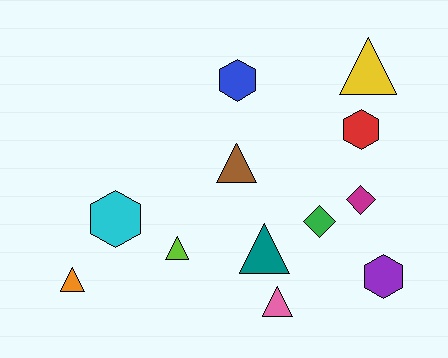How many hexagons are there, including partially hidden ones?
There are 4 hexagons.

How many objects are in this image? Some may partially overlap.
There are 12 objects.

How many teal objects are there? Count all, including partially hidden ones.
There is 1 teal object.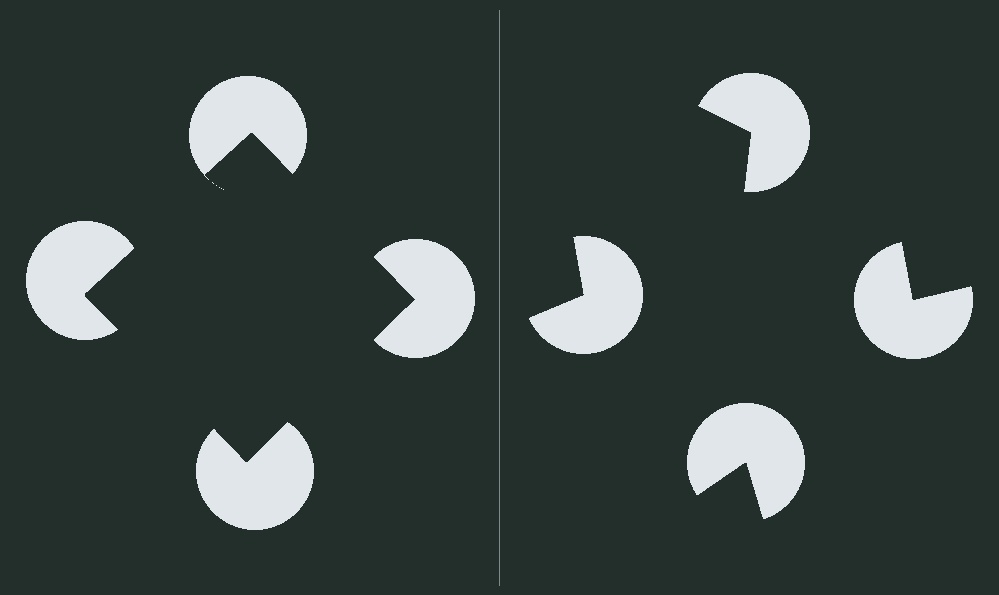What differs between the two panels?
The pac-man discs are positioned identically on both sides; only the wedge orientations differ. On the left they align to a square; on the right they are misaligned.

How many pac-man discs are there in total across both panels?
8 — 4 on each side.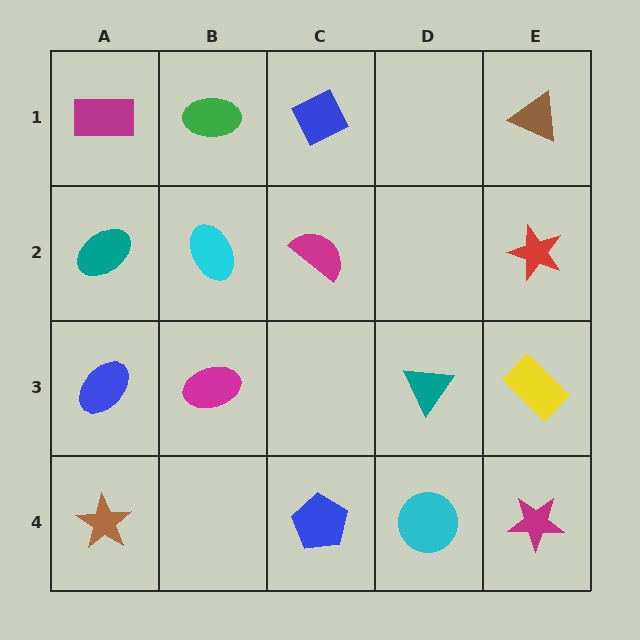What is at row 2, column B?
A cyan ellipse.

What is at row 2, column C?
A magenta semicircle.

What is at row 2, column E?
A red star.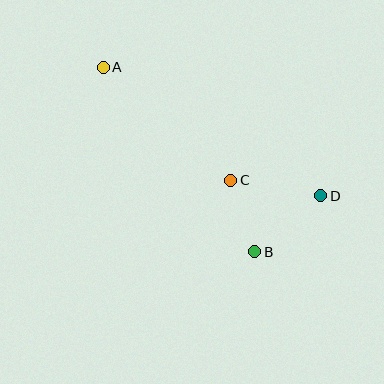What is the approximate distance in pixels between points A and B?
The distance between A and B is approximately 239 pixels.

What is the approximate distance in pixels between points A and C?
The distance between A and C is approximately 170 pixels.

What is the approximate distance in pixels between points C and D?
The distance between C and D is approximately 91 pixels.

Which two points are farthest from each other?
Points A and D are farthest from each other.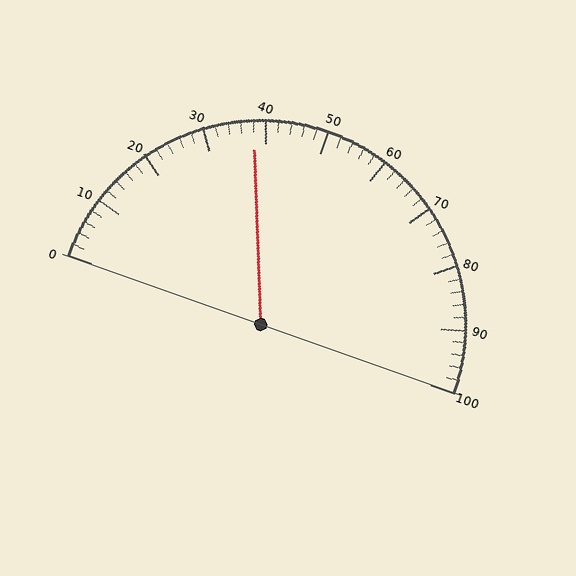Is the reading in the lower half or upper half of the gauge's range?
The reading is in the lower half of the range (0 to 100).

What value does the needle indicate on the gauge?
The needle indicates approximately 38.